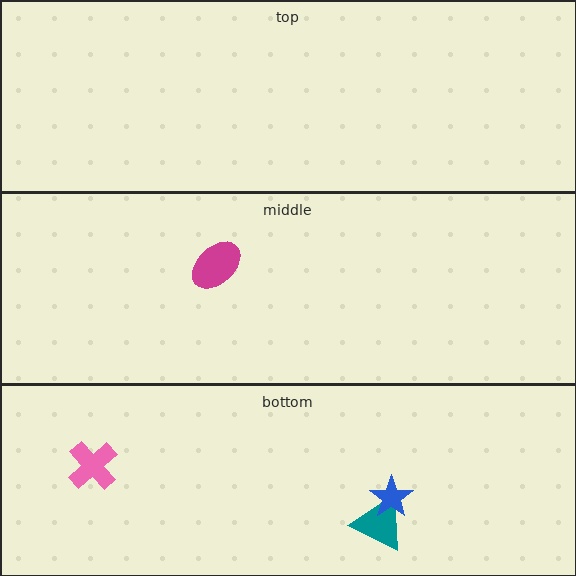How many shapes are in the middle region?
1.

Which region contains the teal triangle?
The bottom region.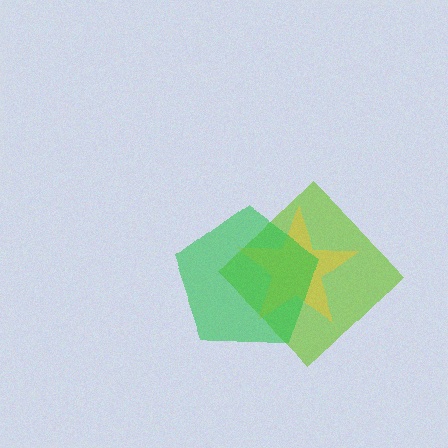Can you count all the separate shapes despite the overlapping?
Yes, there are 3 separate shapes.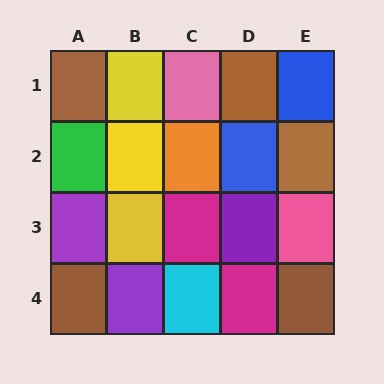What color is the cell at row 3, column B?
Yellow.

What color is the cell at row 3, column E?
Pink.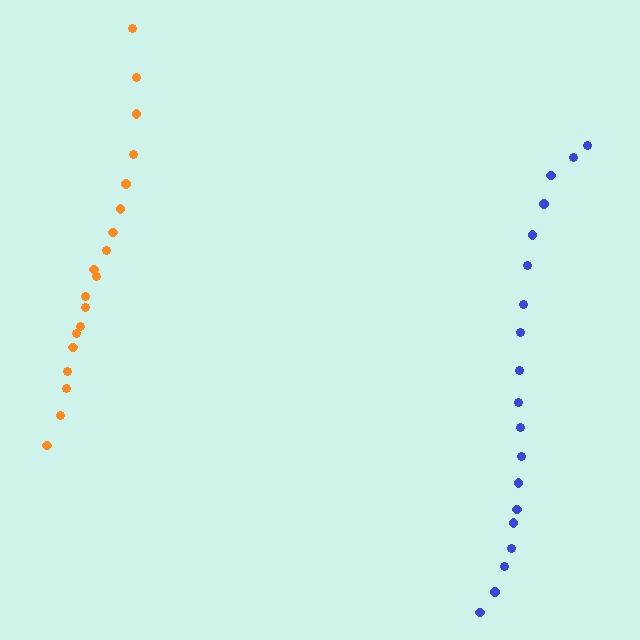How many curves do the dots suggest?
There are 2 distinct paths.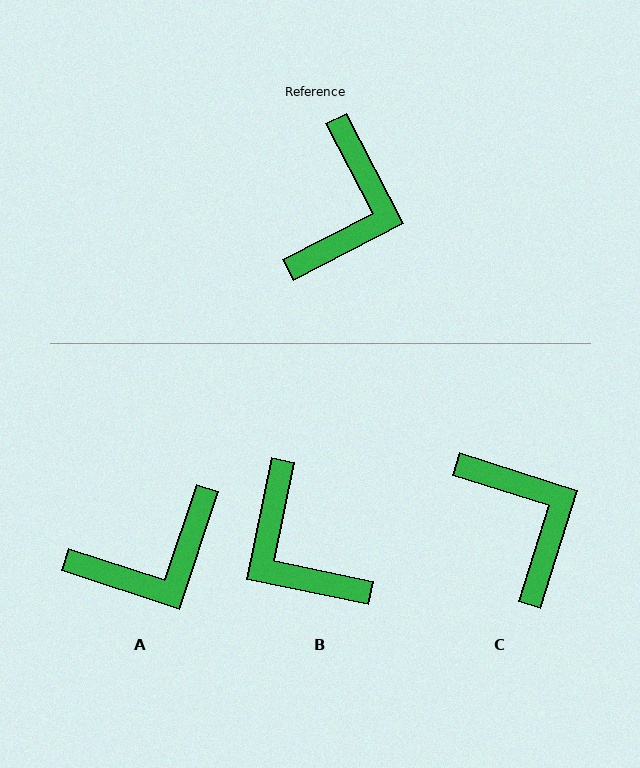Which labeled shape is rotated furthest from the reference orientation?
B, about 129 degrees away.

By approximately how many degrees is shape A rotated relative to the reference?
Approximately 46 degrees clockwise.